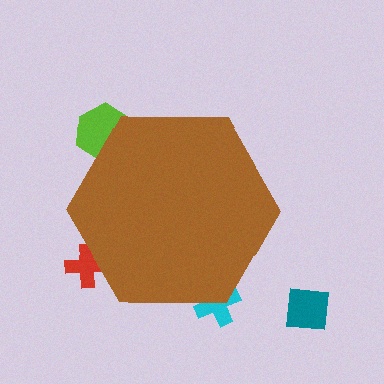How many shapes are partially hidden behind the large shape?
3 shapes are partially hidden.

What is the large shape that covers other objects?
A brown hexagon.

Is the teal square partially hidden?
No, the teal square is fully visible.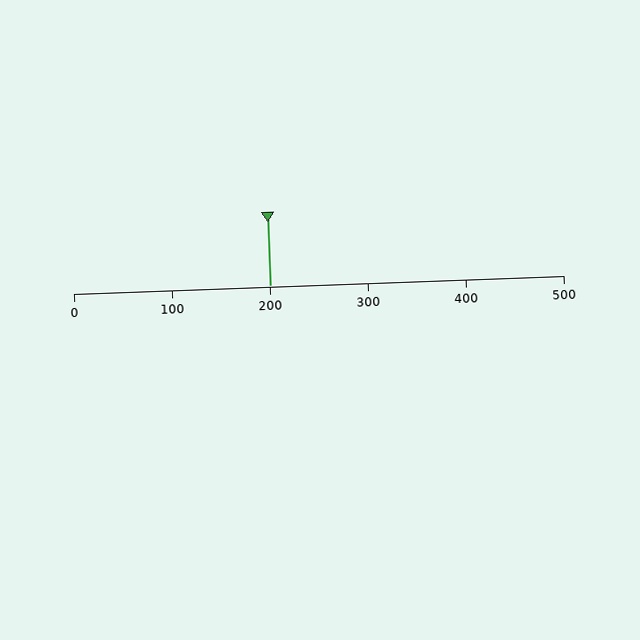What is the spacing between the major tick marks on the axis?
The major ticks are spaced 100 apart.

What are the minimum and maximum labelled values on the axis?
The axis runs from 0 to 500.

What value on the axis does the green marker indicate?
The marker indicates approximately 200.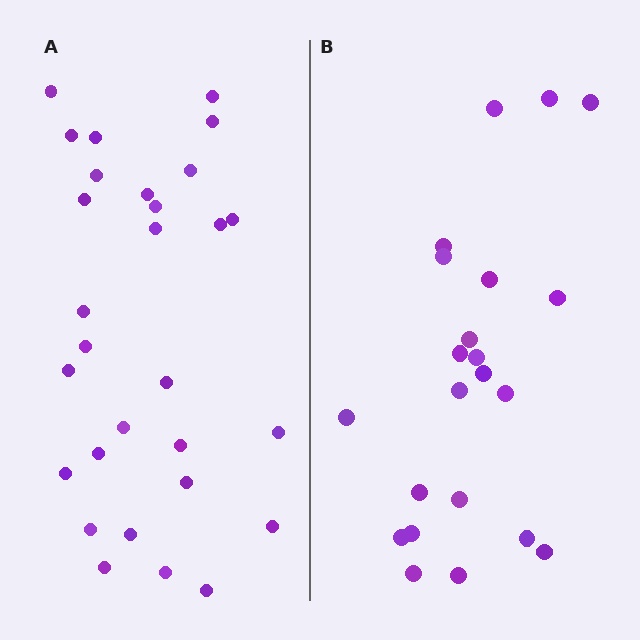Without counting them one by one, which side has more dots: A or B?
Region A (the left region) has more dots.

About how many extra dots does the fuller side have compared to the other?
Region A has roughly 8 or so more dots than region B.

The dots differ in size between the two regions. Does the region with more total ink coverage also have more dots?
No. Region B has more total ink coverage because its dots are larger, but region A actually contains more individual dots. Total area can be misleading — the number of items is what matters here.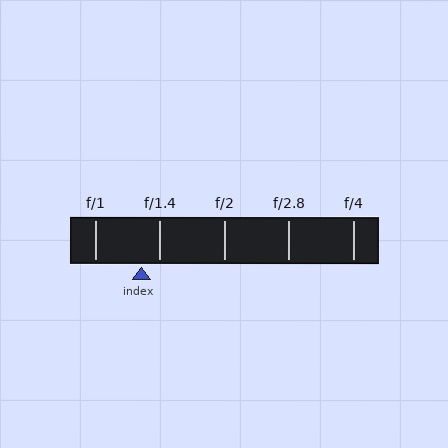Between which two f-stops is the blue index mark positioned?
The index mark is between f/1 and f/1.4.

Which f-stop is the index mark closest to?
The index mark is closest to f/1.4.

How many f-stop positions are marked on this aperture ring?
There are 5 f-stop positions marked.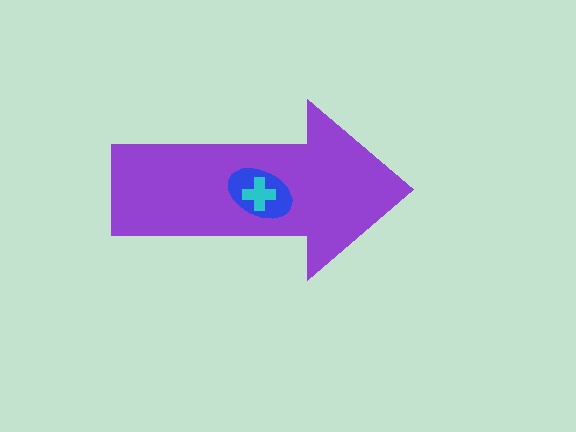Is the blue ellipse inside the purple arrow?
Yes.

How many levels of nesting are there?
3.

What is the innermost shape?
The cyan cross.